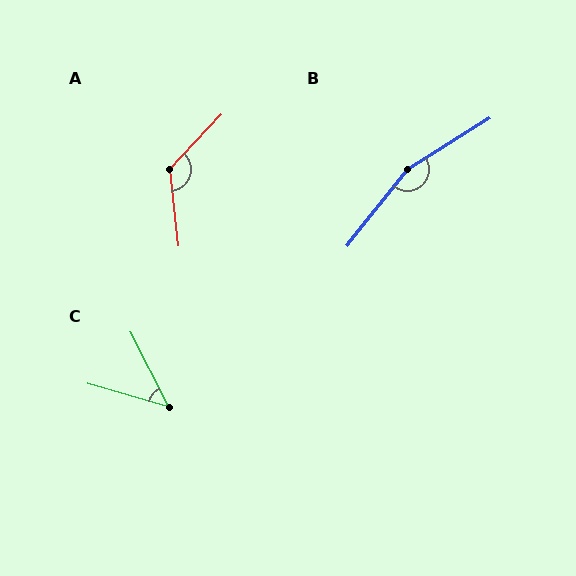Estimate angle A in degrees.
Approximately 130 degrees.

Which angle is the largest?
B, at approximately 161 degrees.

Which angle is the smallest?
C, at approximately 47 degrees.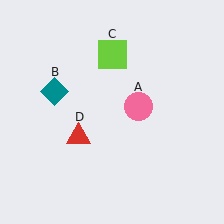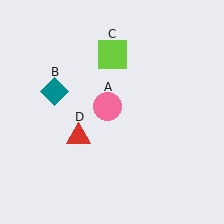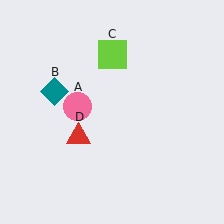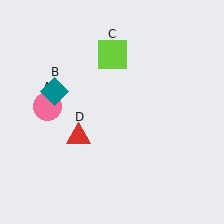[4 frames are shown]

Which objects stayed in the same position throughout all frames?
Teal diamond (object B) and lime square (object C) and red triangle (object D) remained stationary.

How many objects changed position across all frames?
1 object changed position: pink circle (object A).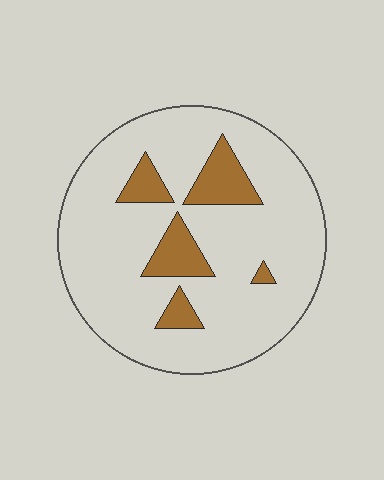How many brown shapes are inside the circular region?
5.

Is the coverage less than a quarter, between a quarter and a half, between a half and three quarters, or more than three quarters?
Less than a quarter.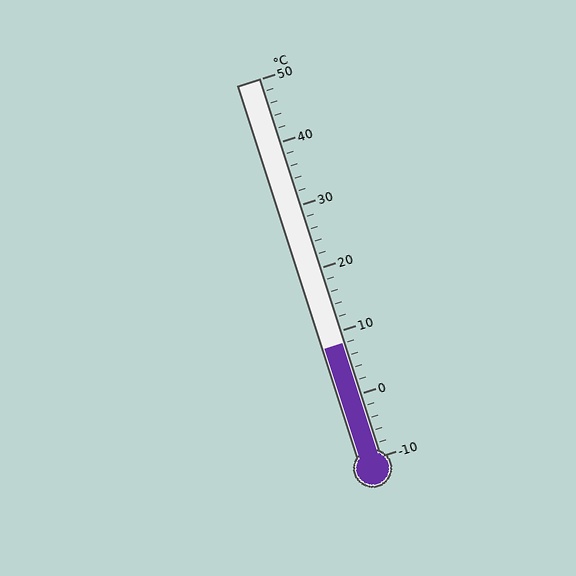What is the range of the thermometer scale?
The thermometer scale ranges from -10°C to 50°C.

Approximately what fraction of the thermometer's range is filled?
The thermometer is filled to approximately 30% of its range.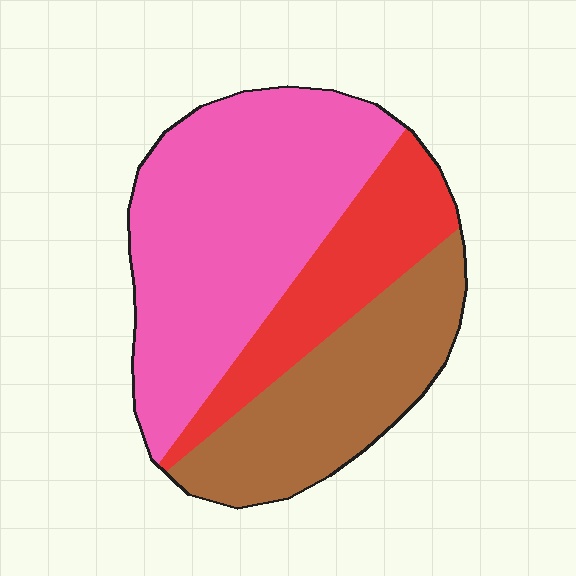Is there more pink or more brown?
Pink.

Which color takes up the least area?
Red, at roughly 20%.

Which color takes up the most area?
Pink, at roughly 50%.